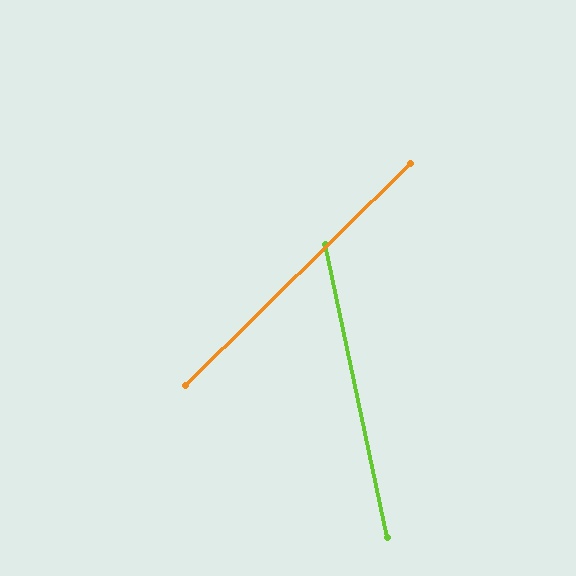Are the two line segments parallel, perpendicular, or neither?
Neither parallel nor perpendicular — they differ by about 57°.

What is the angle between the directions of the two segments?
Approximately 57 degrees.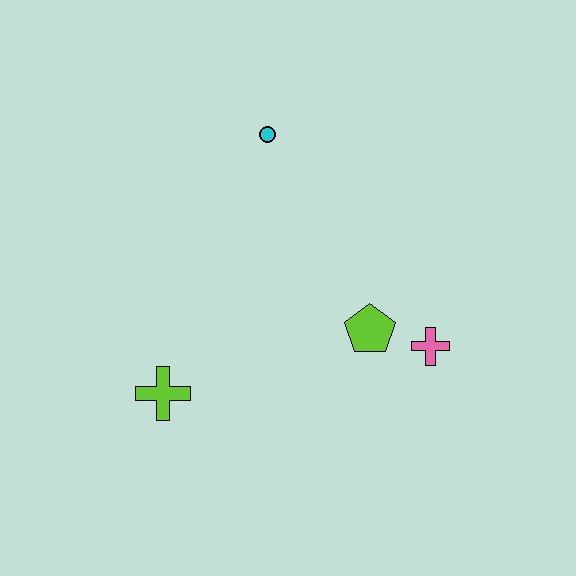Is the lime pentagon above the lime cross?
Yes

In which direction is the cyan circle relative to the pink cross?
The cyan circle is above the pink cross.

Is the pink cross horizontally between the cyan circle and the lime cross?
No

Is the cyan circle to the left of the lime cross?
No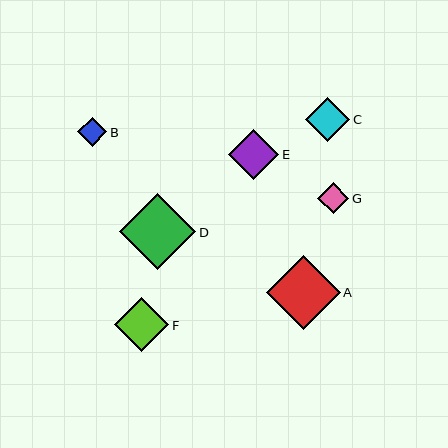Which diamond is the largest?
Diamond D is the largest with a size of approximately 77 pixels.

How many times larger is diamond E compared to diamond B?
Diamond E is approximately 1.7 times the size of diamond B.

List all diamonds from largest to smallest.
From largest to smallest: D, A, F, E, C, G, B.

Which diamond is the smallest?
Diamond B is the smallest with a size of approximately 29 pixels.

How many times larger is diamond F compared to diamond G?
Diamond F is approximately 1.8 times the size of diamond G.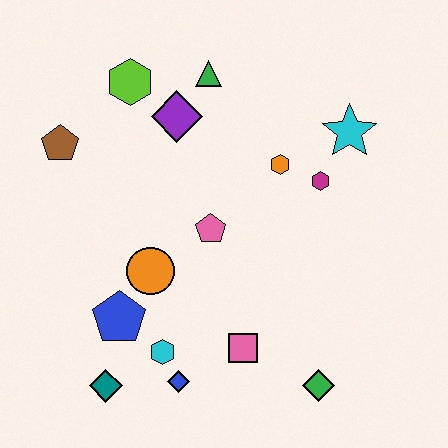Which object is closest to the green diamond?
The pink square is closest to the green diamond.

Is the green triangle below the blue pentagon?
No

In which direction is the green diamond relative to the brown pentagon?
The green diamond is to the right of the brown pentagon.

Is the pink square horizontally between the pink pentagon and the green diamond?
Yes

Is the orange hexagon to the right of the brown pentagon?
Yes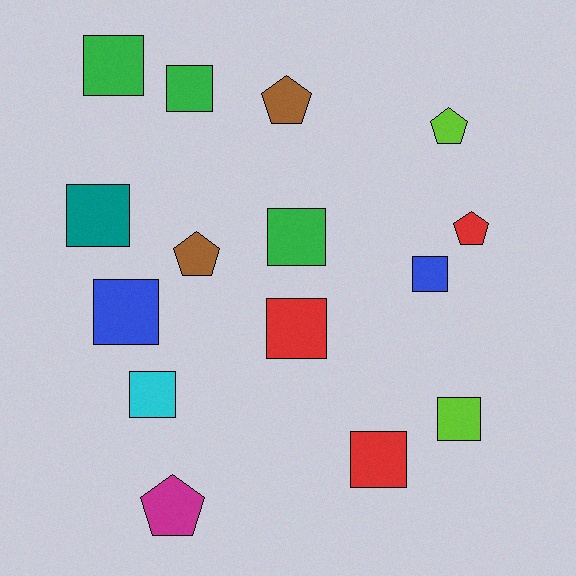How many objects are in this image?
There are 15 objects.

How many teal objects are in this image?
There is 1 teal object.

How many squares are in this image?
There are 10 squares.